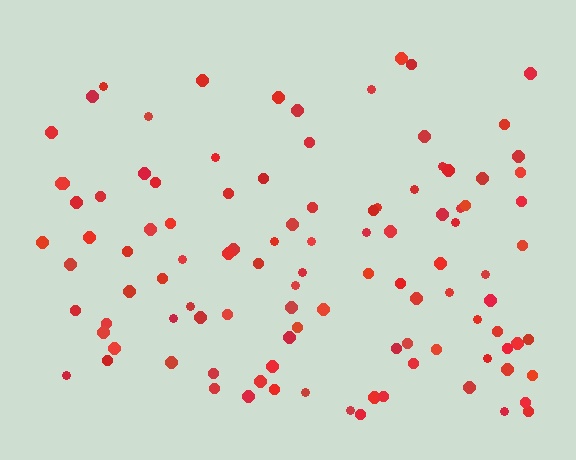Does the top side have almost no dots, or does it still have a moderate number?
Still a moderate number, just noticeably fewer than the bottom.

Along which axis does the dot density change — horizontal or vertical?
Vertical.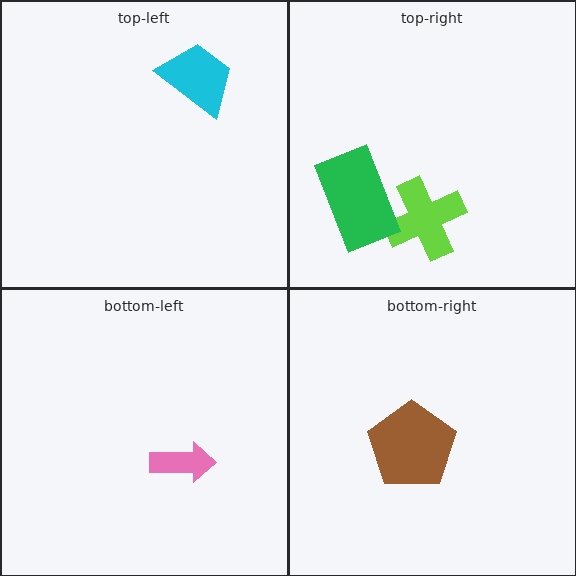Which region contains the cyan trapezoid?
The top-left region.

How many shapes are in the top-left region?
1.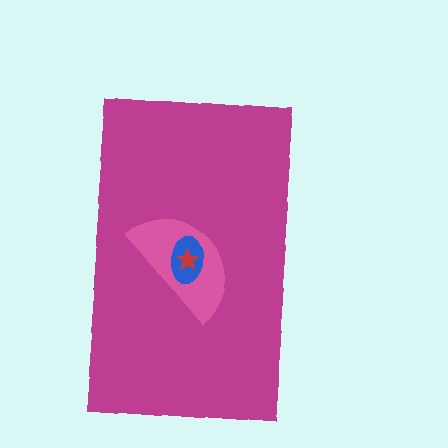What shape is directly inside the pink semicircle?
The blue ellipse.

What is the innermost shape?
The red star.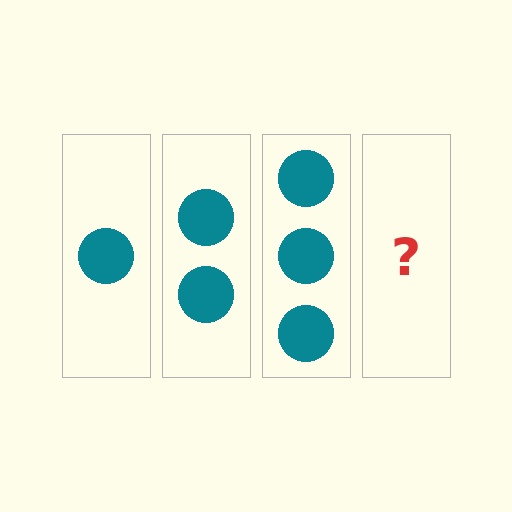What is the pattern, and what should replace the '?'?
The pattern is that each step adds one more circle. The '?' should be 4 circles.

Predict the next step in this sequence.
The next step is 4 circles.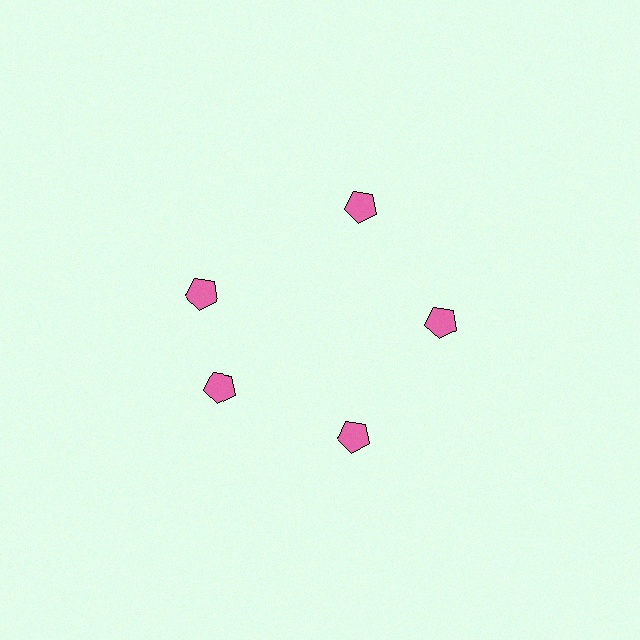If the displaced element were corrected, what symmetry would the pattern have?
It would have 5-fold rotational symmetry — the pattern would map onto itself every 72 degrees.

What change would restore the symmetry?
The symmetry would be restored by rotating it back into even spacing with its neighbors so that all 5 pentagons sit at equal angles and equal distance from the center.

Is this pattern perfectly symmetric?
No. The 5 pink pentagons are arranged in a ring, but one element near the 10 o'clock position is rotated out of alignment along the ring, breaking the 5-fold rotational symmetry.